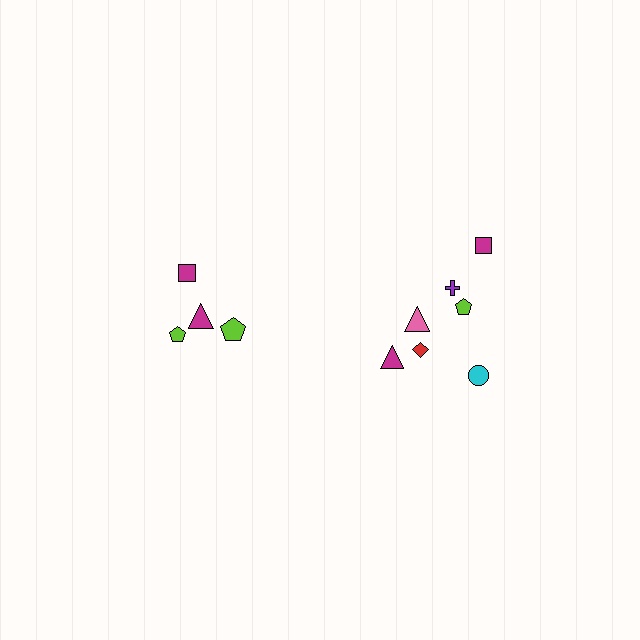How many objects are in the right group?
There are 7 objects.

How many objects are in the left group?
There are 4 objects.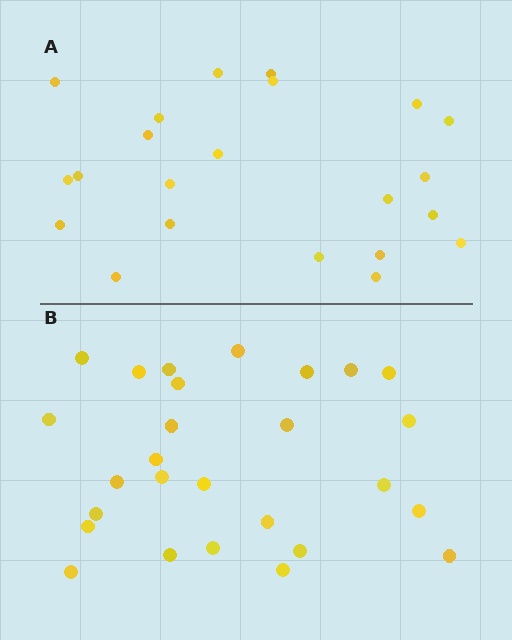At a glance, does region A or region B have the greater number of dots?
Region B (the bottom region) has more dots.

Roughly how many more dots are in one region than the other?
Region B has about 5 more dots than region A.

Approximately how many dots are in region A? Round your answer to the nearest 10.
About 20 dots. (The exact count is 22, which rounds to 20.)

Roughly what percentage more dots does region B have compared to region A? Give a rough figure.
About 25% more.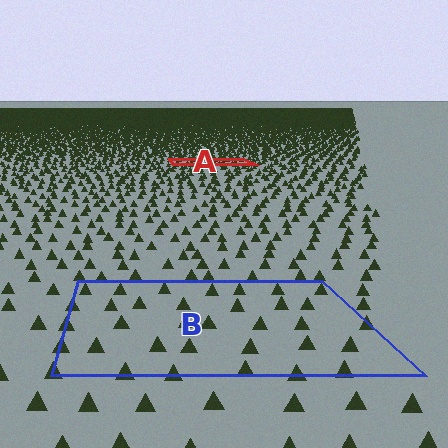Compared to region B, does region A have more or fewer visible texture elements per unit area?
Region A has more texture elements per unit area — they are packed more densely because it is farther away.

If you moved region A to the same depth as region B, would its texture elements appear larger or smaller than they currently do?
They would appear larger. At a closer depth, the same texture elements are projected at a bigger on-screen size.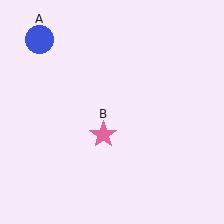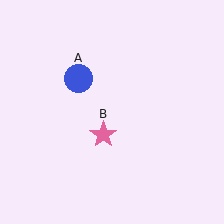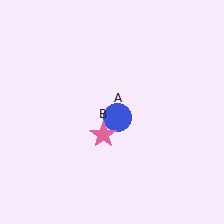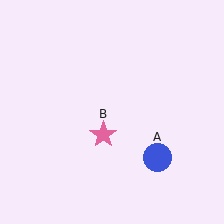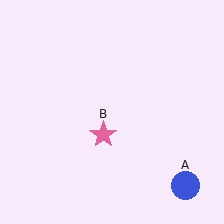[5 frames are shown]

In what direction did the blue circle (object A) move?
The blue circle (object A) moved down and to the right.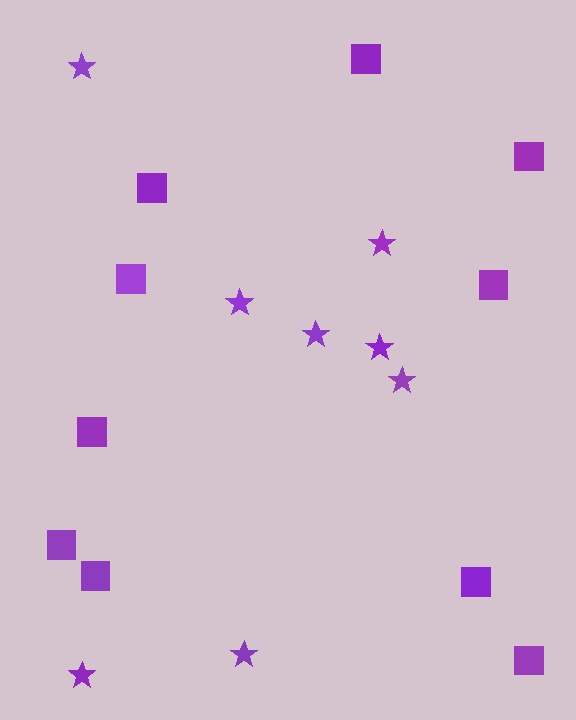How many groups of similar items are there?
There are 2 groups: one group of stars (8) and one group of squares (10).